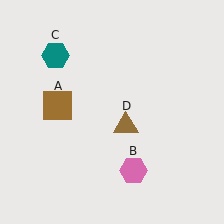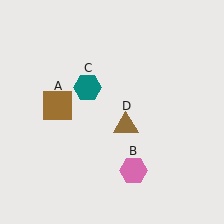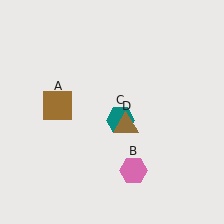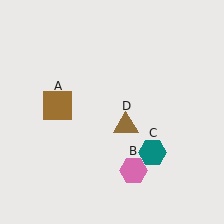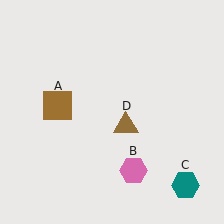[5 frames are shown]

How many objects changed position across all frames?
1 object changed position: teal hexagon (object C).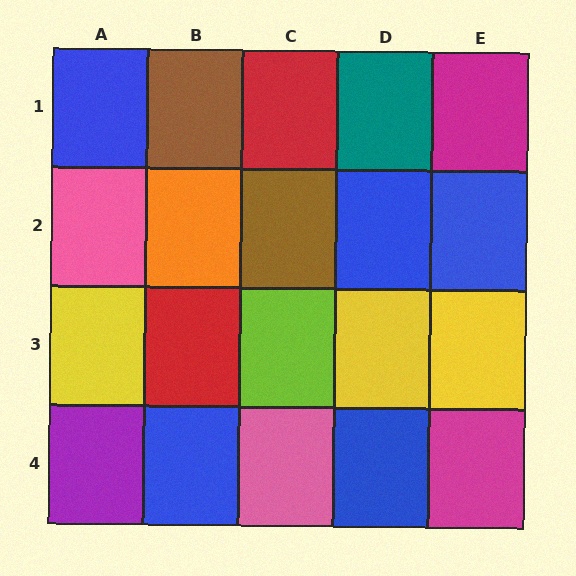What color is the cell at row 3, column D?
Yellow.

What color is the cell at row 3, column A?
Yellow.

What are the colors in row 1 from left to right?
Blue, brown, red, teal, magenta.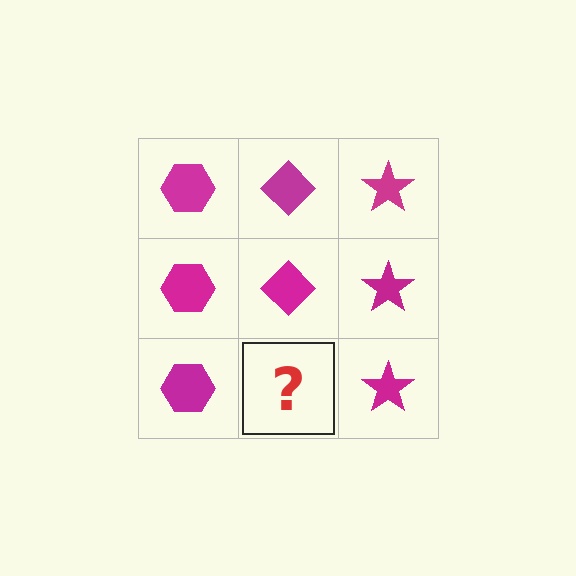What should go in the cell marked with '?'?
The missing cell should contain a magenta diamond.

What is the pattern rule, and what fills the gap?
The rule is that each column has a consistent shape. The gap should be filled with a magenta diamond.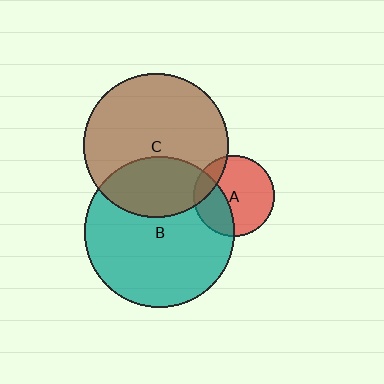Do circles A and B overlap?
Yes.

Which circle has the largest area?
Circle B (teal).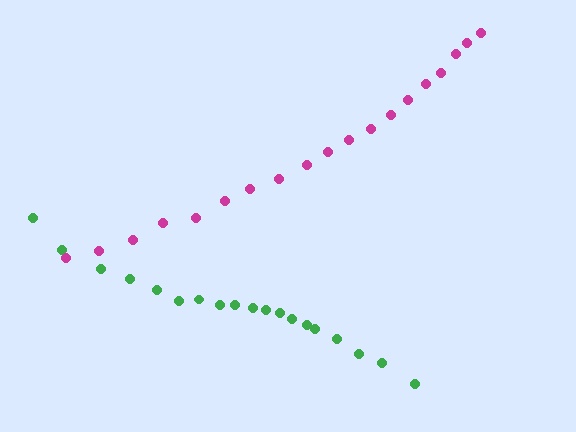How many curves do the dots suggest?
There are 2 distinct paths.